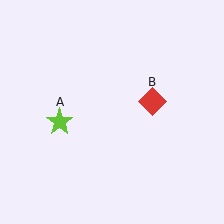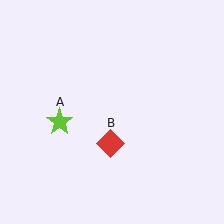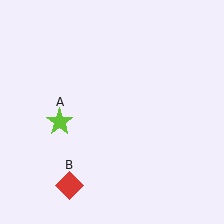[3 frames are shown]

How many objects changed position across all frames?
1 object changed position: red diamond (object B).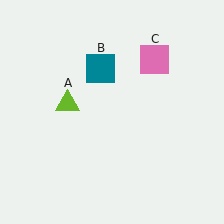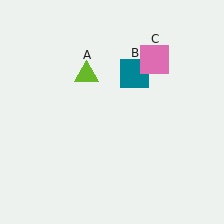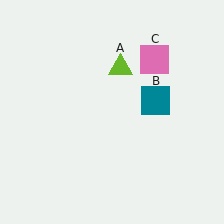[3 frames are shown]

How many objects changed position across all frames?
2 objects changed position: lime triangle (object A), teal square (object B).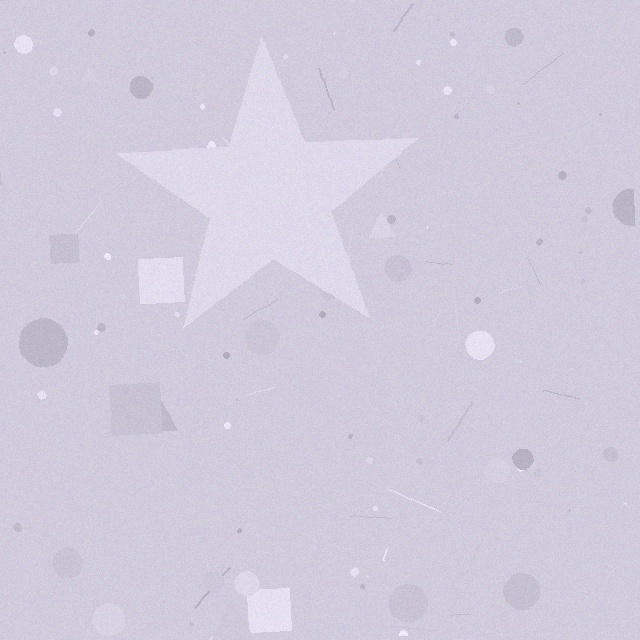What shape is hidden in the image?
A star is hidden in the image.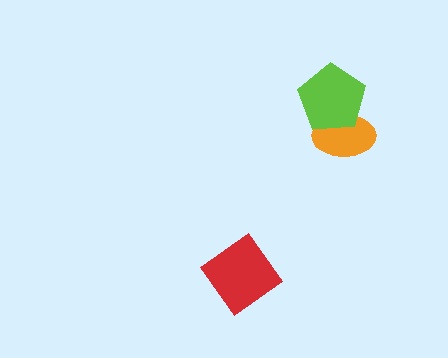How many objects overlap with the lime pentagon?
1 object overlaps with the lime pentagon.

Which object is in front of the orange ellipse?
The lime pentagon is in front of the orange ellipse.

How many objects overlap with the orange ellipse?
1 object overlaps with the orange ellipse.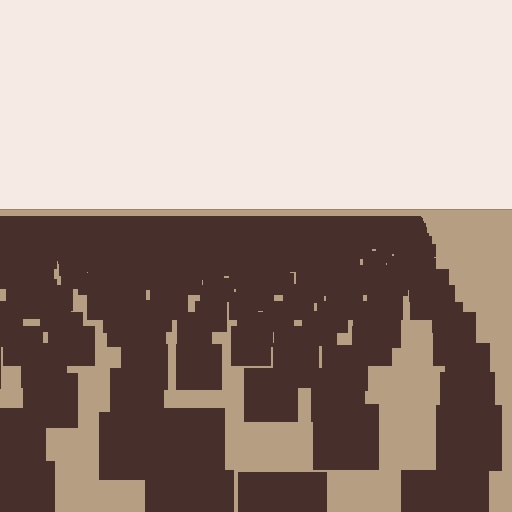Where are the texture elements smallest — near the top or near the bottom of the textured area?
Near the top.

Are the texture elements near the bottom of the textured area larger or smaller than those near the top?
Larger. Near the bottom, elements are closer to the viewer and appear at a bigger on-screen size.